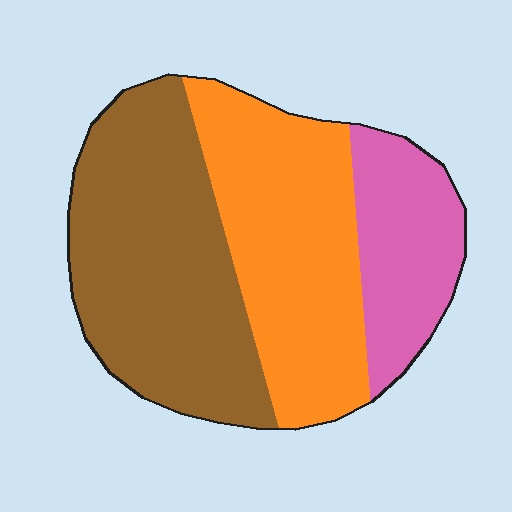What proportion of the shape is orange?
Orange covers 37% of the shape.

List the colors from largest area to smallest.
From largest to smallest: brown, orange, pink.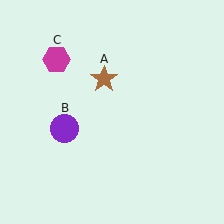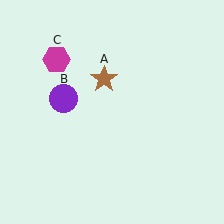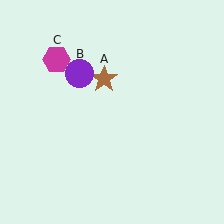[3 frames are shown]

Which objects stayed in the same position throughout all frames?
Brown star (object A) and magenta hexagon (object C) remained stationary.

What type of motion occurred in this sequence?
The purple circle (object B) rotated clockwise around the center of the scene.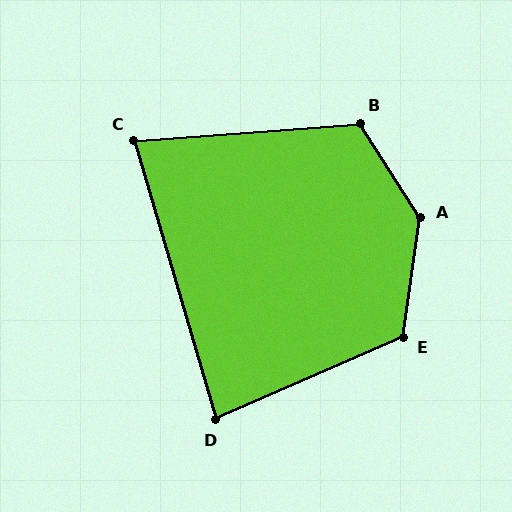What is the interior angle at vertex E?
Approximately 121 degrees (obtuse).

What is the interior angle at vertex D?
Approximately 83 degrees (acute).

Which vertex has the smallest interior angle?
C, at approximately 78 degrees.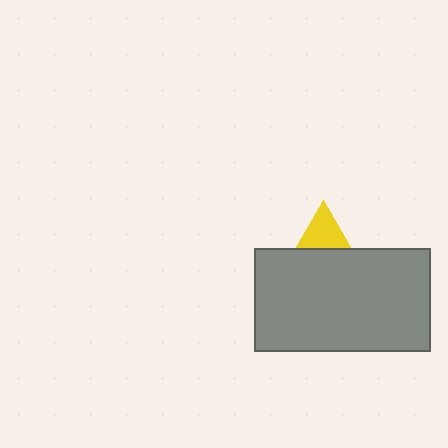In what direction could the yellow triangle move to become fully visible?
The yellow triangle could move up. That would shift it out from behind the gray rectangle entirely.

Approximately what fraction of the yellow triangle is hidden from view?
Roughly 62% of the yellow triangle is hidden behind the gray rectangle.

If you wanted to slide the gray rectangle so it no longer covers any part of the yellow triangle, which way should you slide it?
Slide it down — that is the most direct way to separate the two shapes.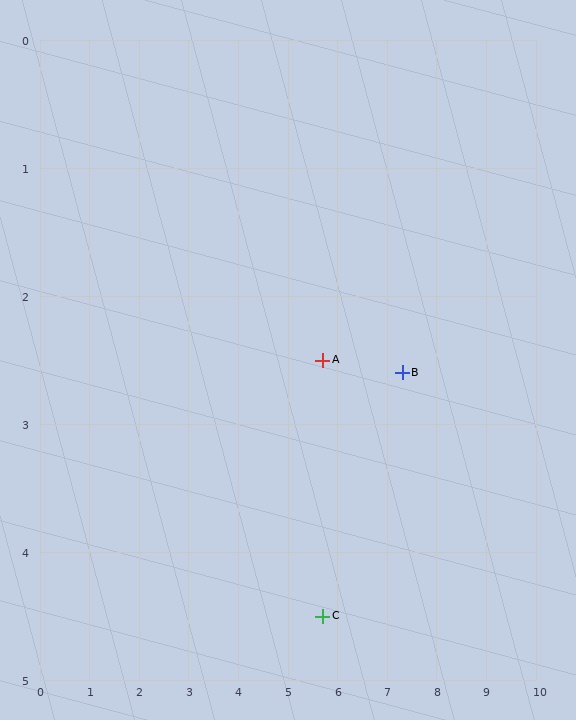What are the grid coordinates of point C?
Point C is at approximately (5.7, 4.5).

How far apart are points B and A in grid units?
Points B and A are about 1.6 grid units apart.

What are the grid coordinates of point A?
Point A is at approximately (5.7, 2.5).